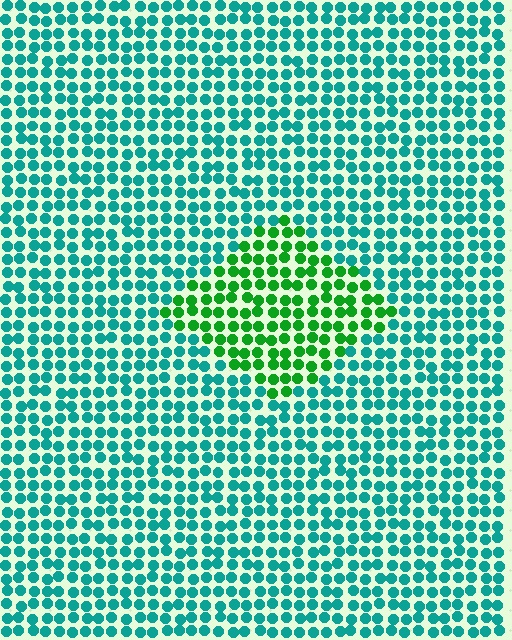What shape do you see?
I see a diamond.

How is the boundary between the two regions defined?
The boundary is defined purely by a slight shift in hue (about 48 degrees). Spacing, size, and orientation are identical on both sides.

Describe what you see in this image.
The image is filled with small teal elements in a uniform arrangement. A diamond-shaped region is visible where the elements are tinted to a slightly different hue, forming a subtle color boundary.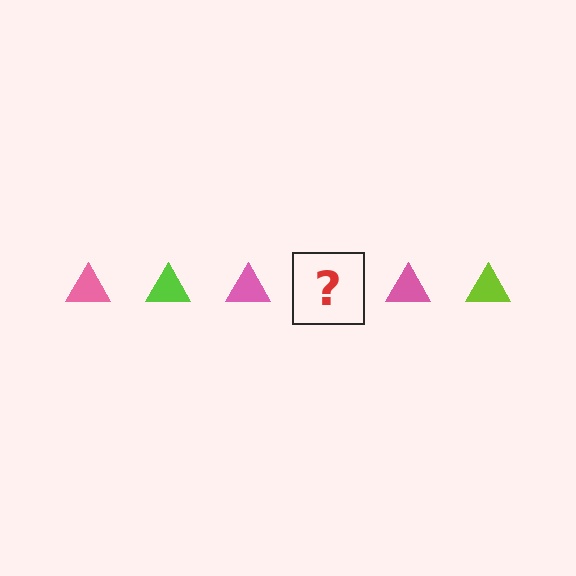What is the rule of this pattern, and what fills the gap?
The rule is that the pattern cycles through pink, lime triangles. The gap should be filled with a lime triangle.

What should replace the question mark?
The question mark should be replaced with a lime triangle.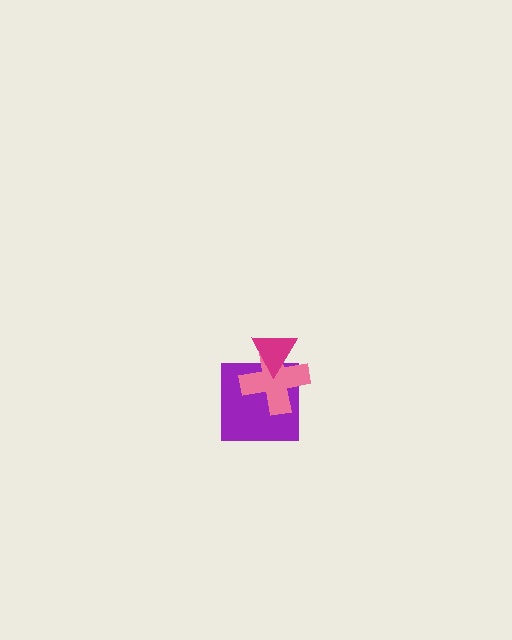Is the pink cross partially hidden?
Yes, it is partially covered by another shape.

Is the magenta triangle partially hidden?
No, no other shape covers it.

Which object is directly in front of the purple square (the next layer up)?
The pink cross is directly in front of the purple square.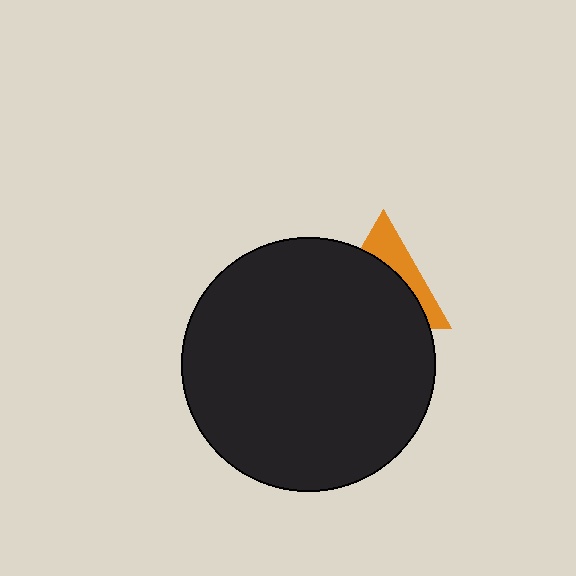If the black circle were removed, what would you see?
You would see the complete orange triangle.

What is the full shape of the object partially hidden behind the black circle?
The partially hidden object is an orange triangle.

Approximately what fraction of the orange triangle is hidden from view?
Roughly 67% of the orange triangle is hidden behind the black circle.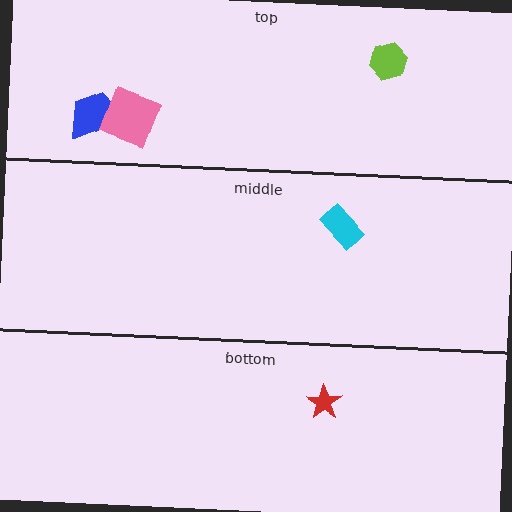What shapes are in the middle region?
The cyan rectangle.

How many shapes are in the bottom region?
1.